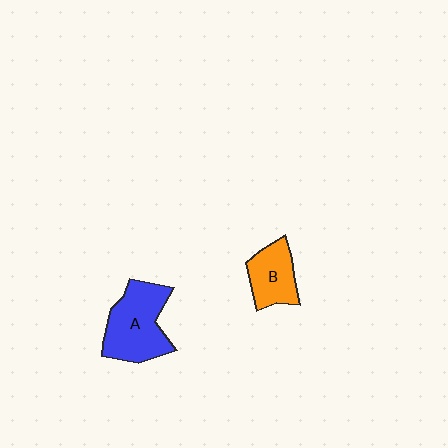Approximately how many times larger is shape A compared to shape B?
Approximately 1.6 times.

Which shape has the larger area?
Shape A (blue).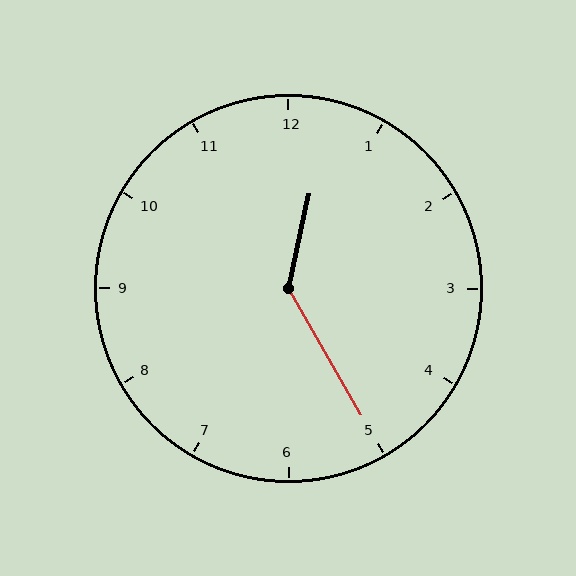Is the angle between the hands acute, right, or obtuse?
It is obtuse.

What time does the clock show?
12:25.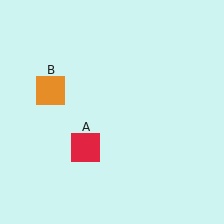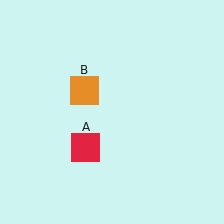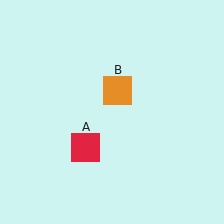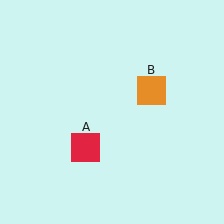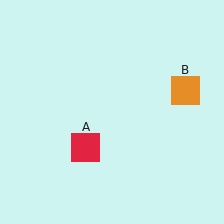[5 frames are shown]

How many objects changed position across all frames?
1 object changed position: orange square (object B).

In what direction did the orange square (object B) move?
The orange square (object B) moved right.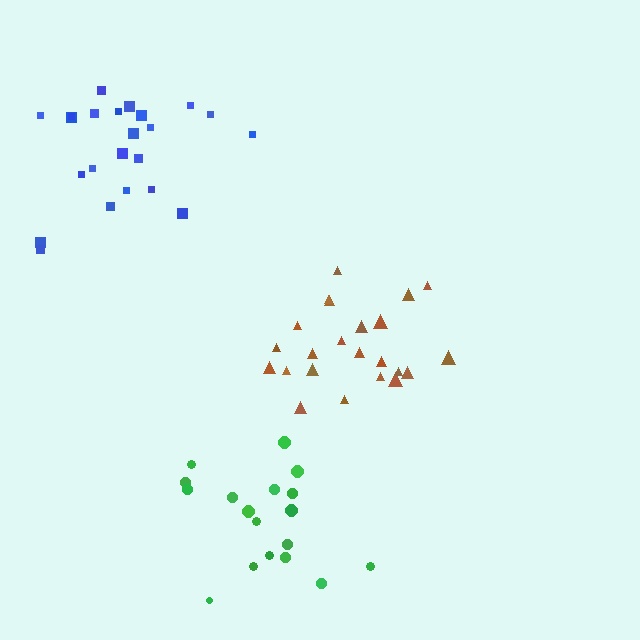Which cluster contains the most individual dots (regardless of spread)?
Blue (23).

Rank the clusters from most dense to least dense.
brown, blue, green.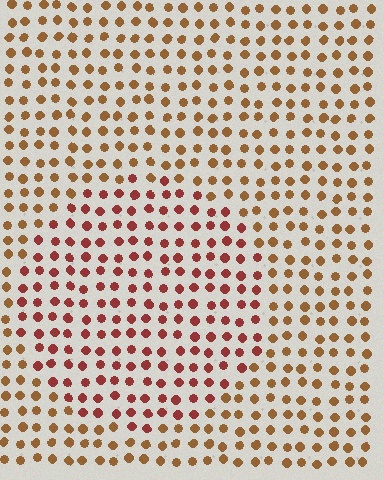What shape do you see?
I see a circle.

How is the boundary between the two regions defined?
The boundary is defined purely by a slight shift in hue (about 31 degrees). Spacing, size, and orientation are identical on both sides.